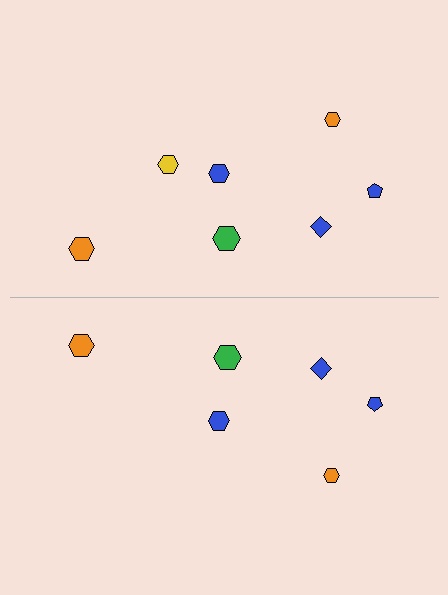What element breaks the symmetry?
A yellow hexagon is missing from the bottom side.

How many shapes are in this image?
There are 13 shapes in this image.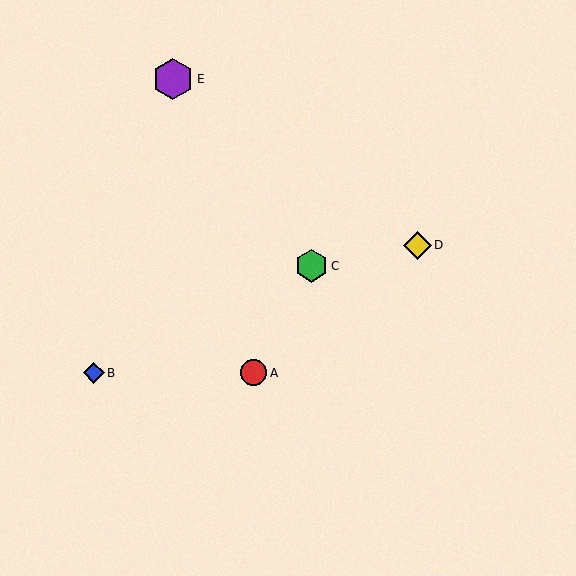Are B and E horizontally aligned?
No, B is at y≈373 and E is at y≈79.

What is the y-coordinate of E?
Object E is at y≈79.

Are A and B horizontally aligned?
Yes, both are at y≈373.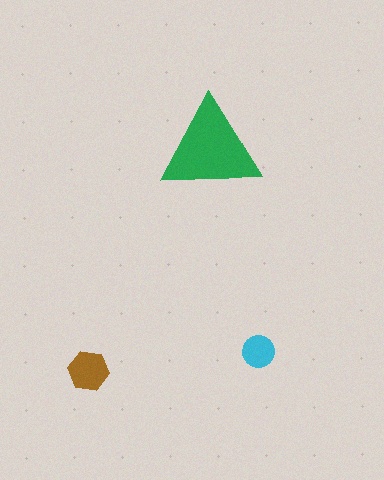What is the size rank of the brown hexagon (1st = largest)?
2nd.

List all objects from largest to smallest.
The green triangle, the brown hexagon, the cyan circle.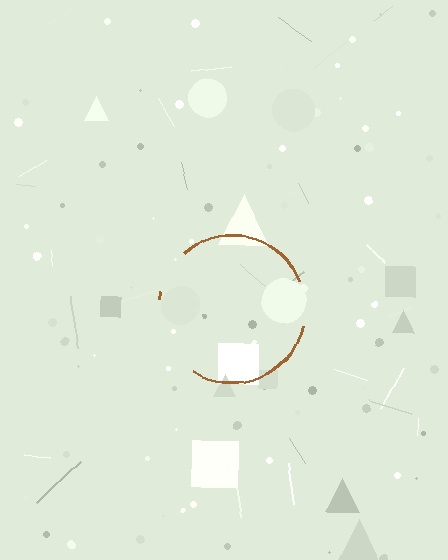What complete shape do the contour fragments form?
The contour fragments form a circle.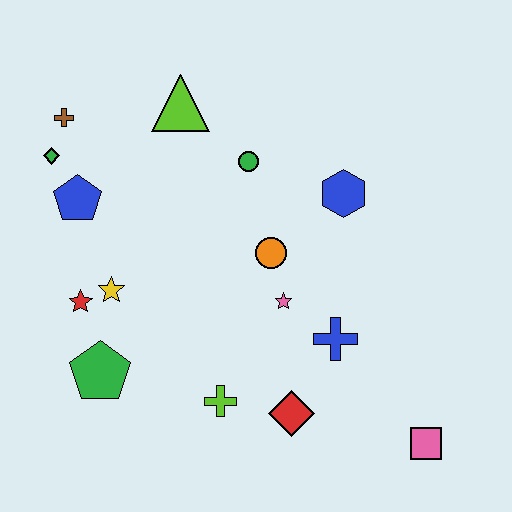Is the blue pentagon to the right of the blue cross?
No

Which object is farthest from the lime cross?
The brown cross is farthest from the lime cross.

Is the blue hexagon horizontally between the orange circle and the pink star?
No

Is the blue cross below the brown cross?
Yes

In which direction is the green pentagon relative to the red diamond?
The green pentagon is to the left of the red diamond.